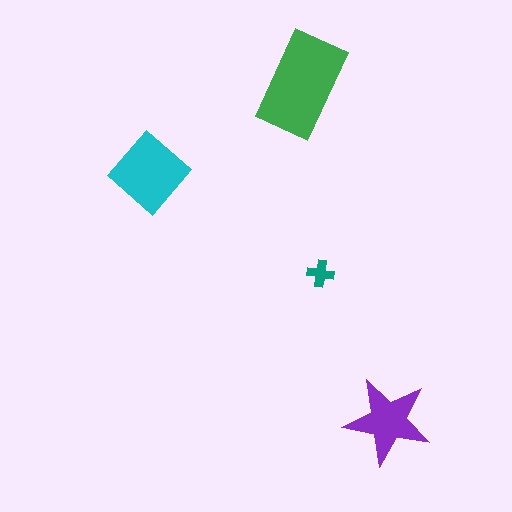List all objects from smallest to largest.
The teal cross, the purple star, the cyan diamond, the green rectangle.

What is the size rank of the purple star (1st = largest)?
3rd.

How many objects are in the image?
There are 4 objects in the image.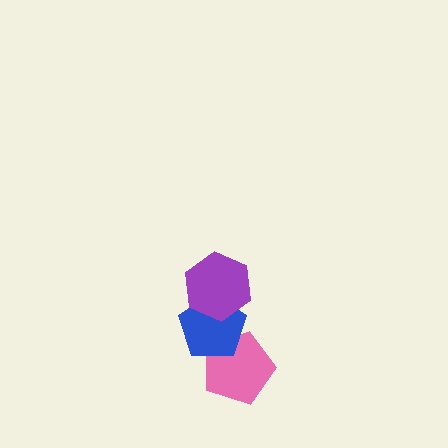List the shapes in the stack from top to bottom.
From top to bottom: the purple hexagon, the blue pentagon, the pink pentagon.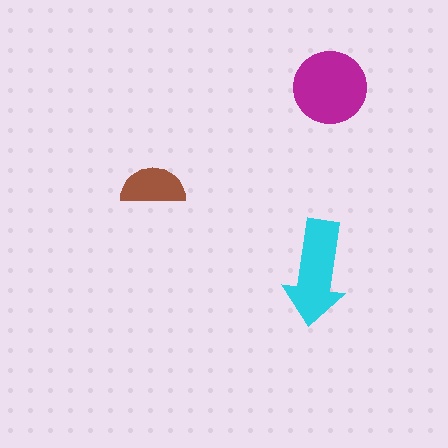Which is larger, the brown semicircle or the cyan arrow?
The cyan arrow.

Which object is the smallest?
The brown semicircle.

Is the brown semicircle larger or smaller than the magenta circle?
Smaller.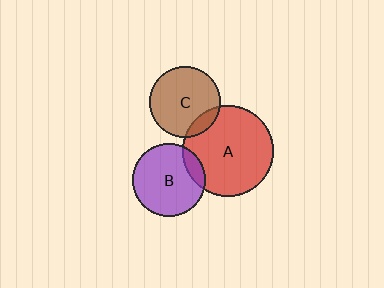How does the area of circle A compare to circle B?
Approximately 1.6 times.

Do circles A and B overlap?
Yes.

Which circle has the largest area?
Circle A (red).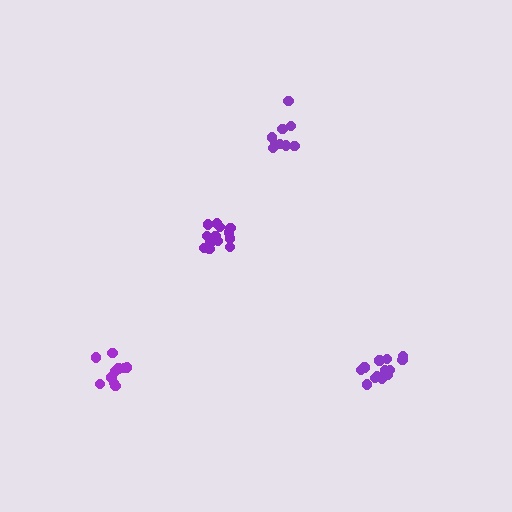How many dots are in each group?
Group 1: 14 dots, Group 2: 14 dots, Group 3: 9 dots, Group 4: 11 dots (48 total).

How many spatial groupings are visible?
There are 4 spatial groupings.